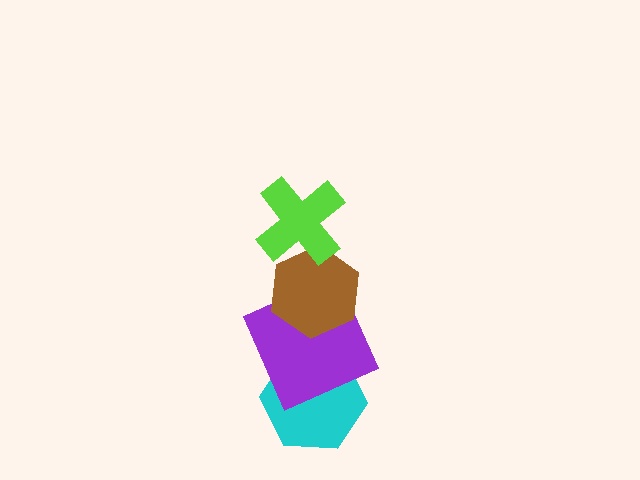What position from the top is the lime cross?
The lime cross is 1st from the top.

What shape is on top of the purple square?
The brown hexagon is on top of the purple square.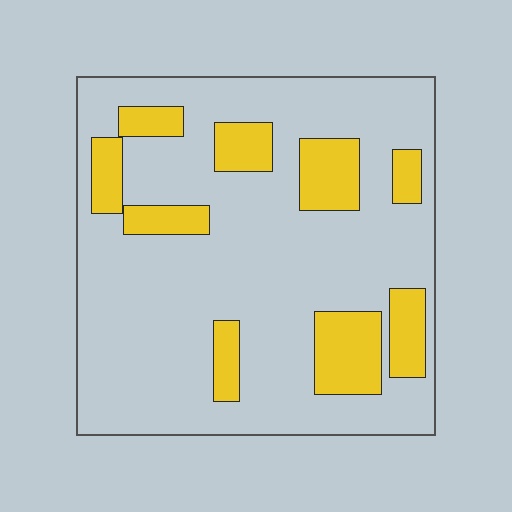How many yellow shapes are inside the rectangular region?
9.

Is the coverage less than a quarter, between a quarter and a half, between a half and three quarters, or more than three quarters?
Less than a quarter.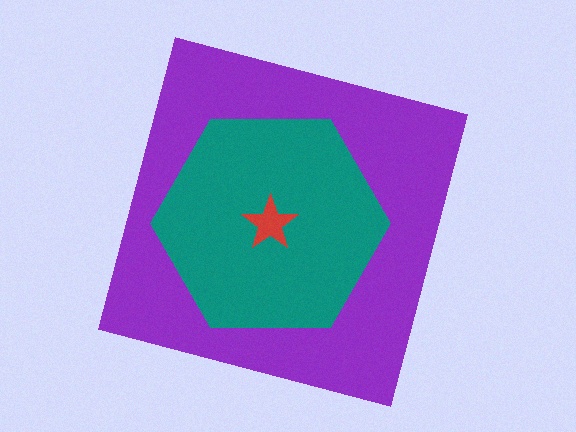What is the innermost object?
The red star.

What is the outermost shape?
The purple square.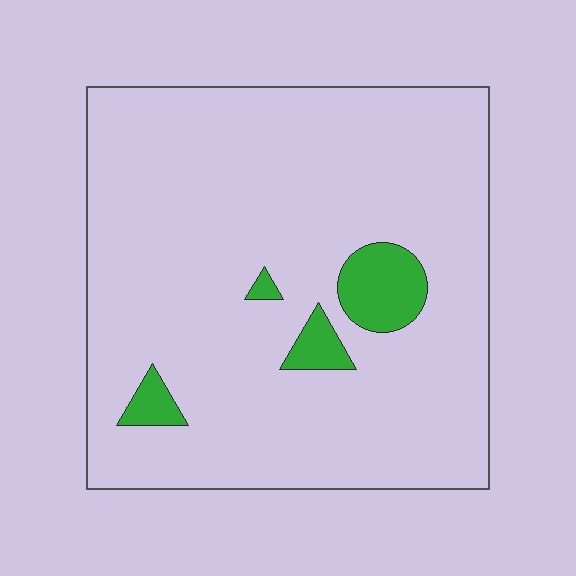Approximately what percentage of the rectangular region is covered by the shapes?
Approximately 5%.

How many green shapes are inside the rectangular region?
4.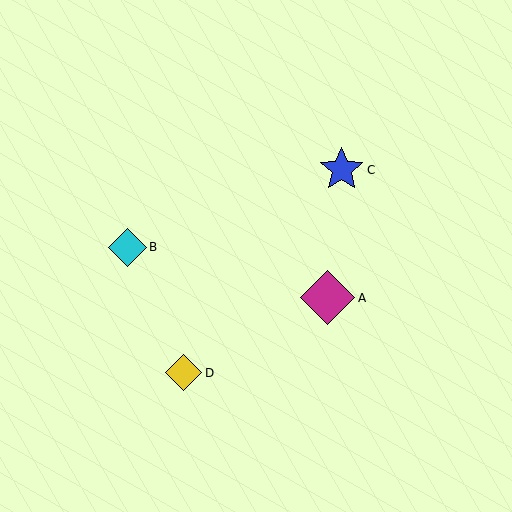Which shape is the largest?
The magenta diamond (labeled A) is the largest.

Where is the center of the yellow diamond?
The center of the yellow diamond is at (184, 373).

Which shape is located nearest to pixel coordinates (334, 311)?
The magenta diamond (labeled A) at (328, 298) is nearest to that location.